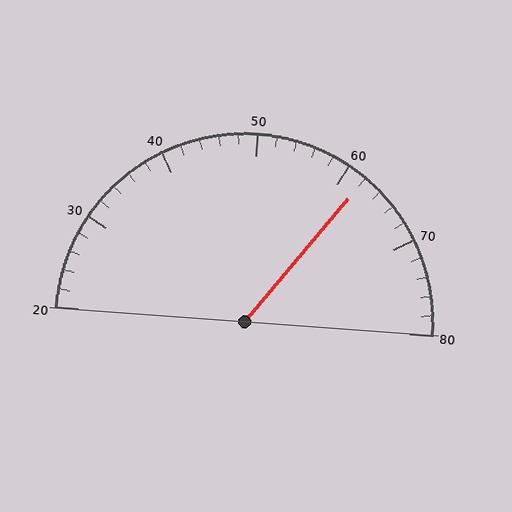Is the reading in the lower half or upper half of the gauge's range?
The reading is in the upper half of the range (20 to 80).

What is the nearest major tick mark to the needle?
The nearest major tick mark is 60.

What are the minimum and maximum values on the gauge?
The gauge ranges from 20 to 80.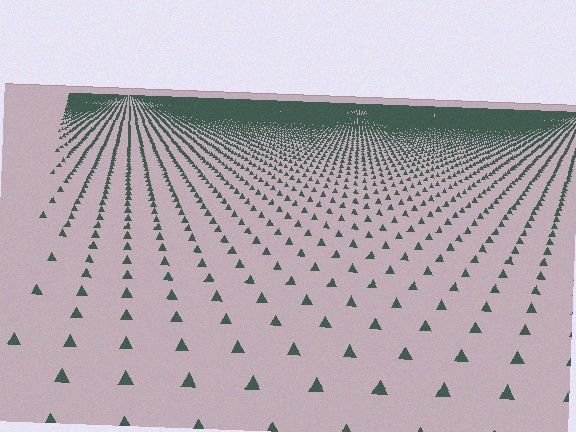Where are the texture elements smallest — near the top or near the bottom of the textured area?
Near the top.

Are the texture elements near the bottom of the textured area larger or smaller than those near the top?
Larger. Near the bottom, elements are closer to the viewer and appear at a bigger on-screen size.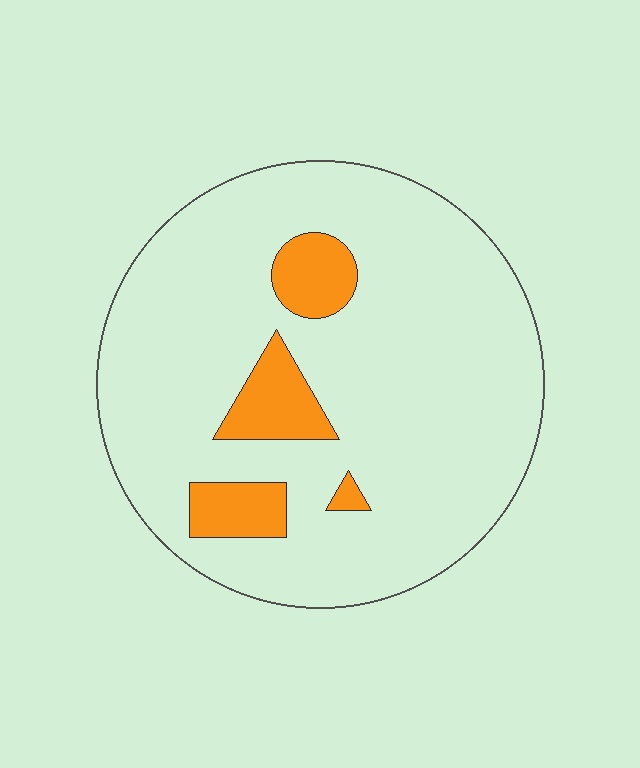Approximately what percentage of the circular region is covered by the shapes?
Approximately 10%.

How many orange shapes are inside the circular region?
4.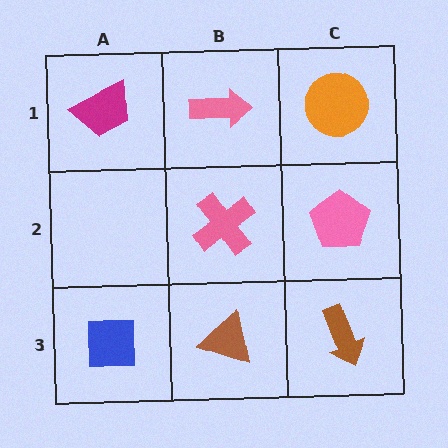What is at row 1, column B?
A pink arrow.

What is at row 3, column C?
A brown arrow.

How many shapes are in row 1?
3 shapes.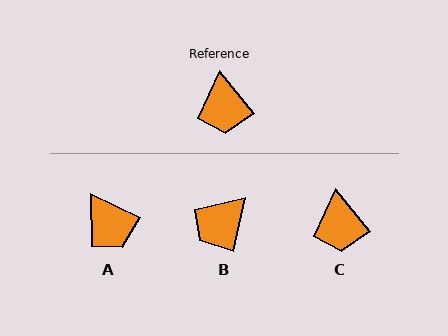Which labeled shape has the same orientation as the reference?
C.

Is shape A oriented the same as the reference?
No, it is off by about 26 degrees.